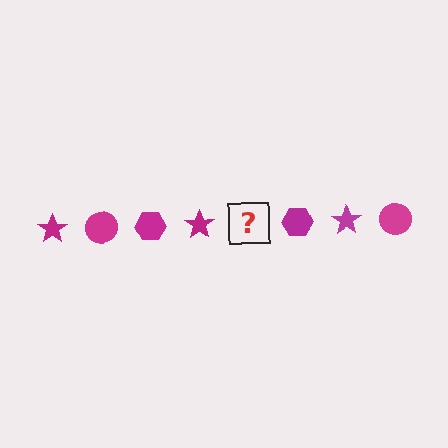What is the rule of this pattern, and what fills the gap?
The rule is that the pattern cycles through star, circle, hexagon shapes in magenta. The gap should be filled with a magenta circle.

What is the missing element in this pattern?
The missing element is a magenta circle.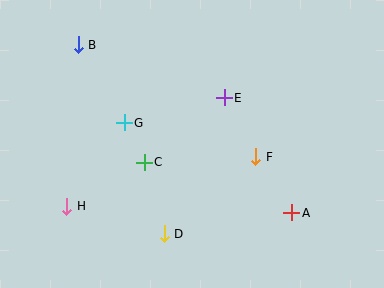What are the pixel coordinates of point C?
Point C is at (144, 162).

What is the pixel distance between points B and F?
The distance between B and F is 210 pixels.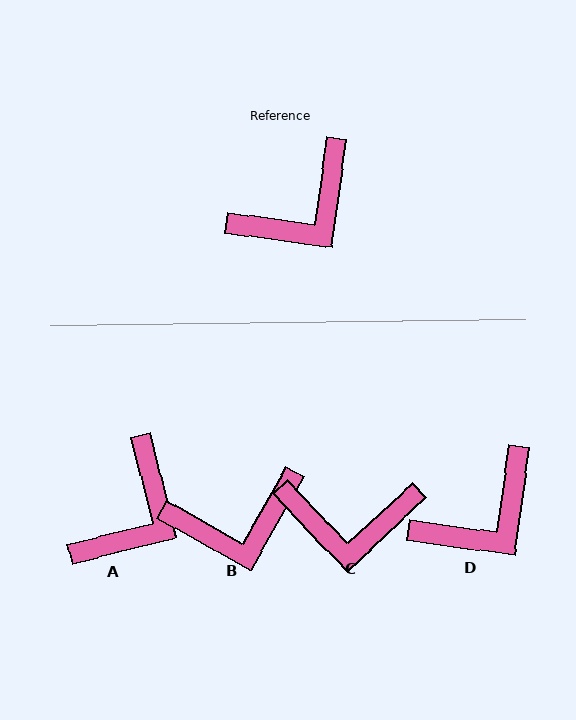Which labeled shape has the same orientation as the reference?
D.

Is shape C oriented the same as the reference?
No, it is off by about 39 degrees.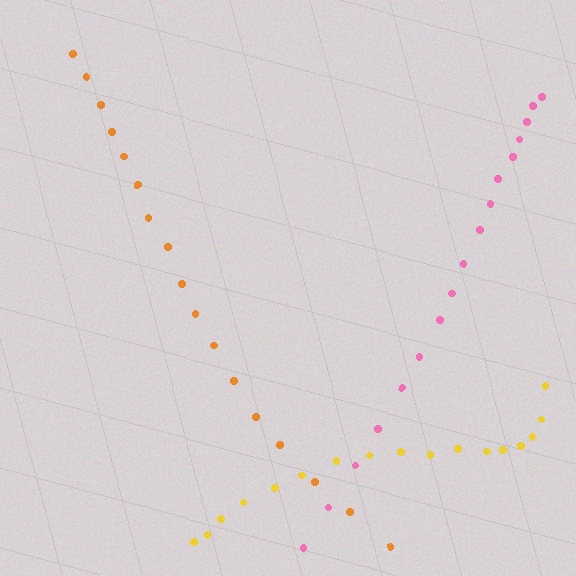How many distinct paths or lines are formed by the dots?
There are 3 distinct paths.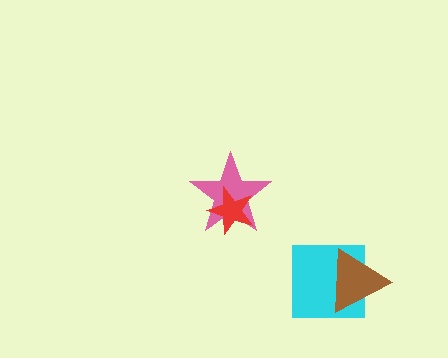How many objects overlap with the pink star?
1 object overlaps with the pink star.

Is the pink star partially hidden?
Yes, it is partially covered by another shape.